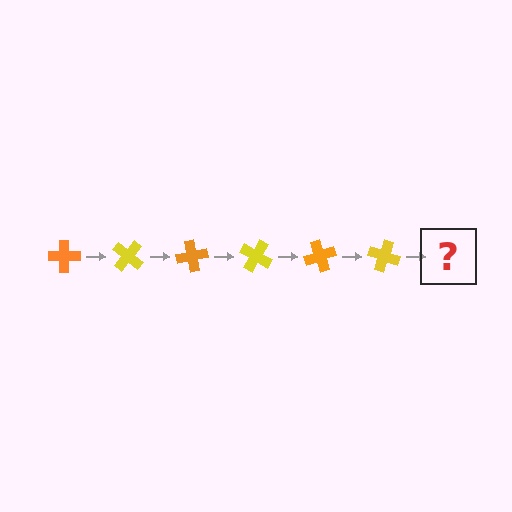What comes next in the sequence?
The next element should be an orange cross, rotated 240 degrees from the start.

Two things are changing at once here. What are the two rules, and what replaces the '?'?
The two rules are that it rotates 40 degrees each step and the color cycles through orange and yellow. The '?' should be an orange cross, rotated 240 degrees from the start.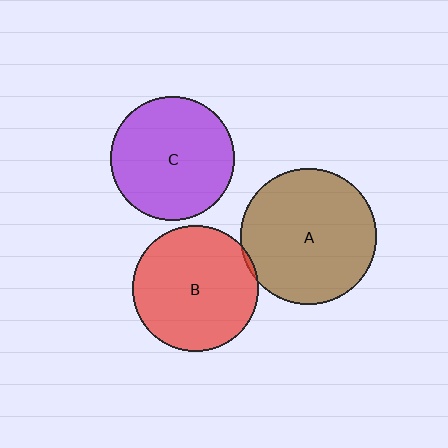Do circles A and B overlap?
Yes.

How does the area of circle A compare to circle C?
Approximately 1.2 times.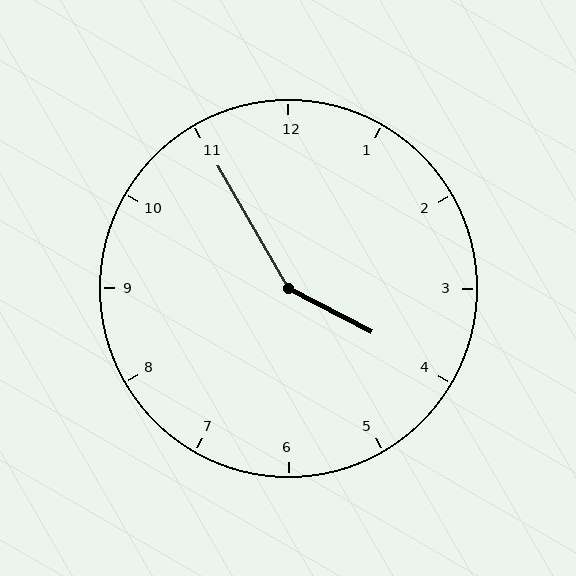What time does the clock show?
3:55.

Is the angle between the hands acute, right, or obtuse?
It is obtuse.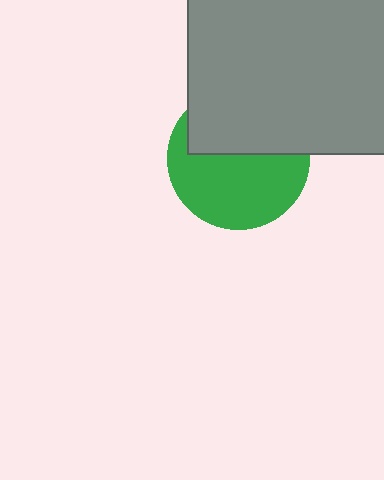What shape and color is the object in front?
The object in front is a gray rectangle.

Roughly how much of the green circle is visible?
About half of it is visible (roughly 57%).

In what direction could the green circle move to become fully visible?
The green circle could move down. That would shift it out from behind the gray rectangle entirely.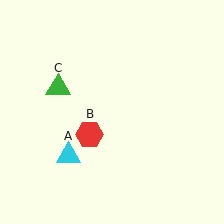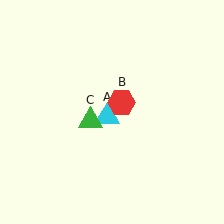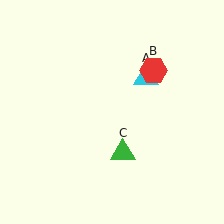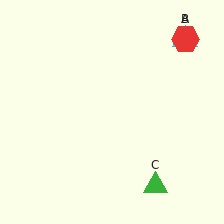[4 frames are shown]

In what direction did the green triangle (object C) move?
The green triangle (object C) moved down and to the right.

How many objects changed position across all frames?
3 objects changed position: cyan triangle (object A), red hexagon (object B), green triangle (object C).